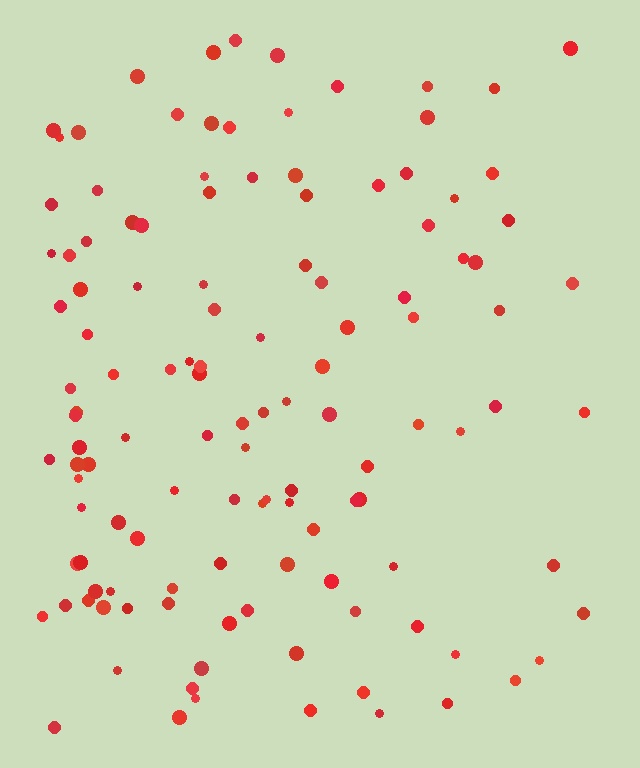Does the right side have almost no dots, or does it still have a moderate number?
Still a moderate number, just noticeably fewer than the left.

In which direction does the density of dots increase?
From right to left, with the left side densest.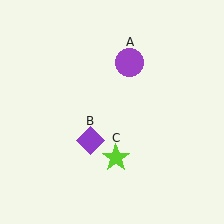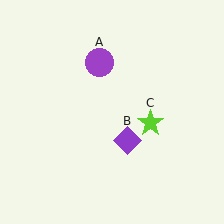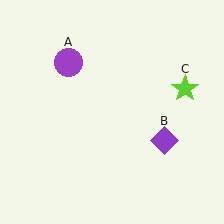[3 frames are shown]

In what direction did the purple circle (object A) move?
The purple circle (object A) moved left.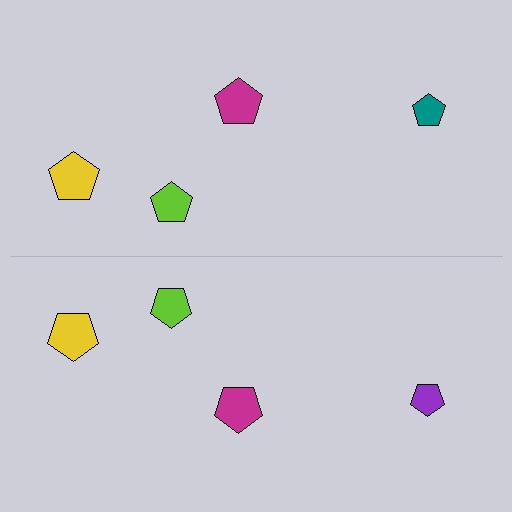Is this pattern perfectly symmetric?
No, the pattern is not perfectly symmetric. The purple pentagon on the bottom side breaks the symmetry — its mirror counterpart is teal.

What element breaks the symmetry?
The purple pentagon on the bottom side breaks the symmetry — its mirror counterpart is teal.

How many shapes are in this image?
There are 8 shapes in this image.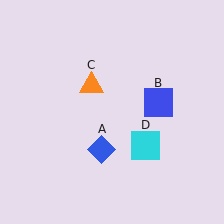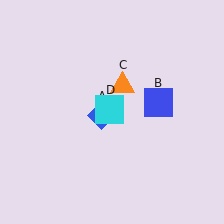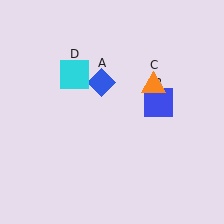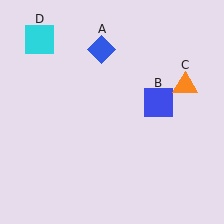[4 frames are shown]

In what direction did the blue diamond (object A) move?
The blue diamond (object A) moved up.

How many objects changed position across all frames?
3 objects changed position: blue diamond (object A), orange triangle (object C), cyan square (object D).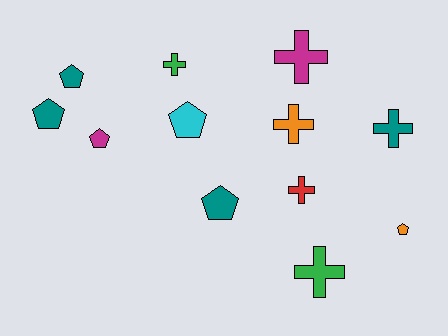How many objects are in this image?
There are 12 objects.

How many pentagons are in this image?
There are 6 pentagons.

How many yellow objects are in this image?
There are no yellow objects.